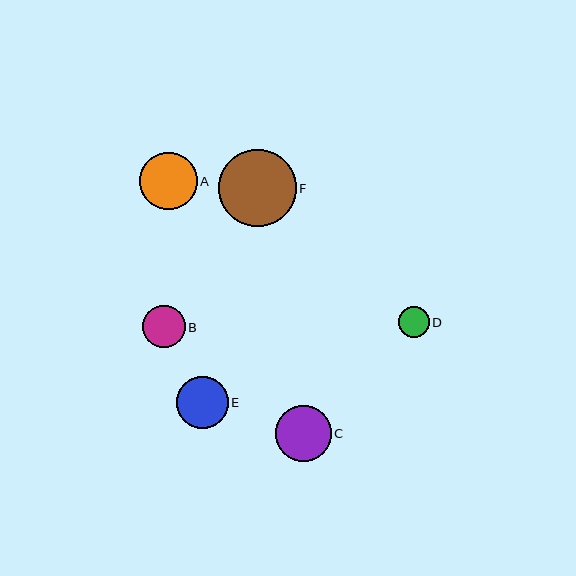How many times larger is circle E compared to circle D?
Circle E is approximately 1.7 times the size of circle D.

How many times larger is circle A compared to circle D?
Circle A is approximately 1.9 times the size of circle D.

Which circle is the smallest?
Circle D is the smallest with a size of approximately 31 pixels.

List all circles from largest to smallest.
From largest to smallest: F, A, C, E, B, D.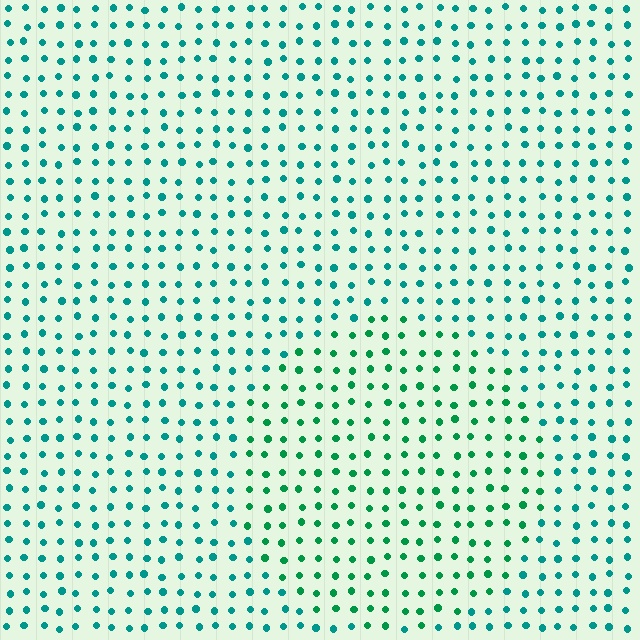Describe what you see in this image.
The image is filled with small teal elements in a uniform arrangement. A circle-shaped region is visible where the elements are tinted to a slightly different hue, forming a subtle color boundary.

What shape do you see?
I see a circle.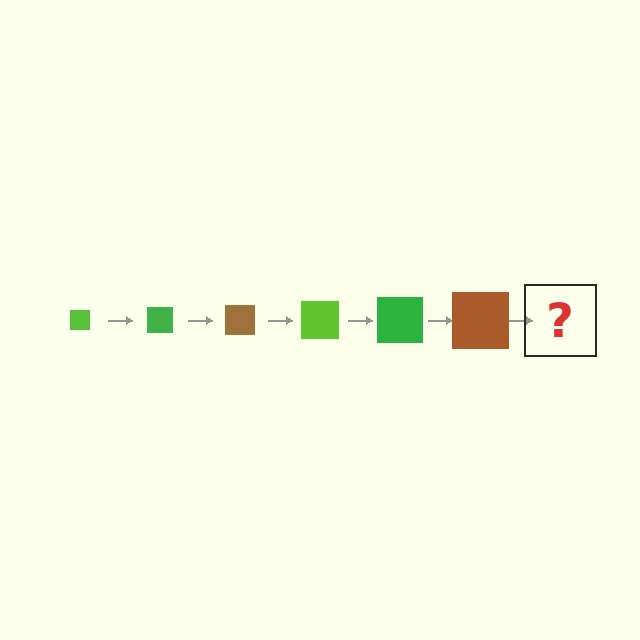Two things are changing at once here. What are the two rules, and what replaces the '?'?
The two rules are that the square grows larger each step and the color cycles through lime, green, and brown. The '?' should be a lime square, larger than the previous one.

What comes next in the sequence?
The next element should be a lime square, larger than the previous one.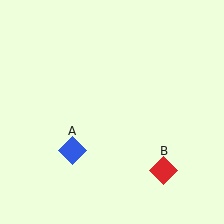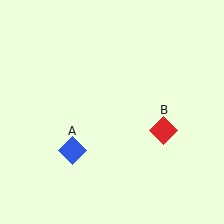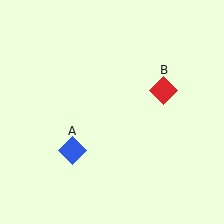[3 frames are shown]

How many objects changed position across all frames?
1 object changed position: red diamond (object B).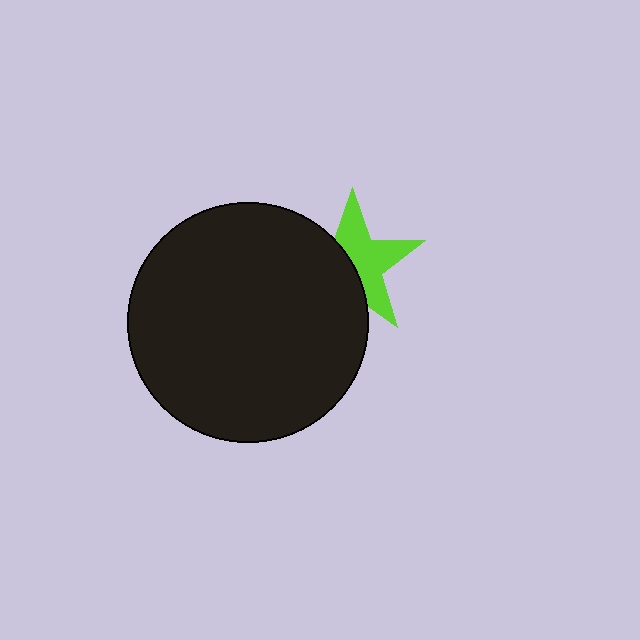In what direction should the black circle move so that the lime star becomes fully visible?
The black circle should move left. That is the shortest direction to clear the overlap and leave the lime star fully visible.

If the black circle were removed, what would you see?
You would see the complete lime star.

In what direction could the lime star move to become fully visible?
The lime star could move right. That would shift it out from behind the black circle entirely.